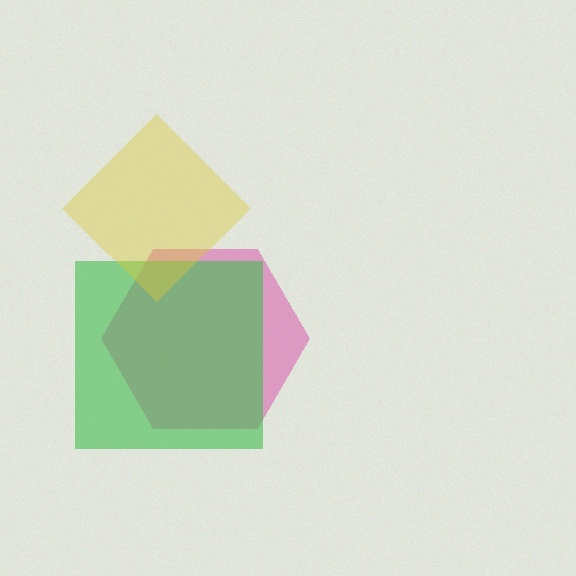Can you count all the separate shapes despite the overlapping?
Yes, there are 3 separate shapes.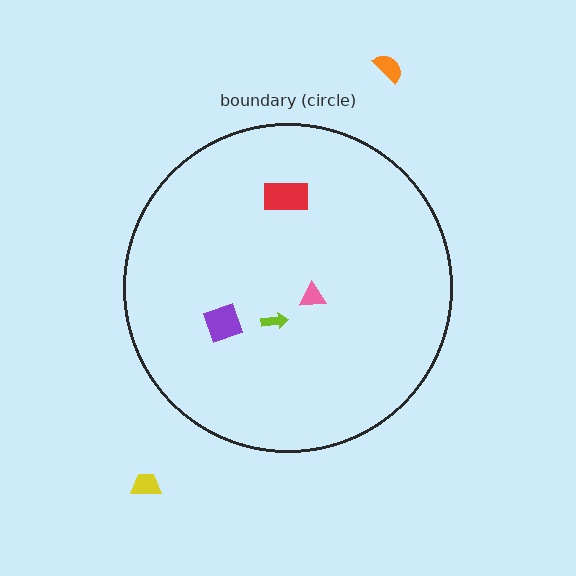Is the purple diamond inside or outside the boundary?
Inside.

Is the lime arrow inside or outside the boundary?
Inside.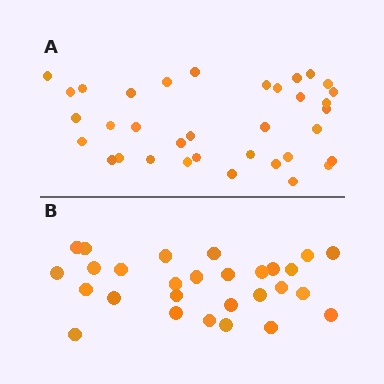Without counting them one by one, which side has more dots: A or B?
Region A (the top region) has more dots.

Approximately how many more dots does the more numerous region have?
Region A has roughly 8 or so more dots than region B.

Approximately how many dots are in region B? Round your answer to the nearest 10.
About 30 dots. (The exact count is 28, which rounds to 30.)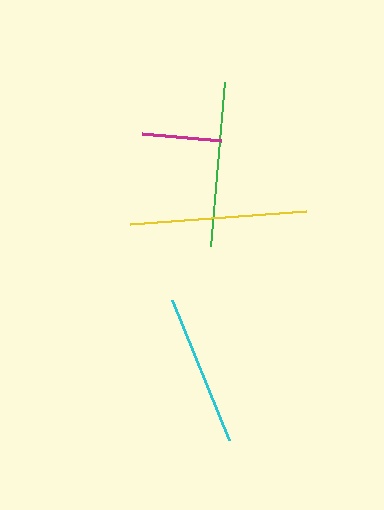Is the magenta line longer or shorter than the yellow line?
The yellow line is longer than the magenta line.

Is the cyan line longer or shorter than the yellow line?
The yellow line is longer than the cyan line.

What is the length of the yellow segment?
The yellow segment is approximately 176 pixels long.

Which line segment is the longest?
The yellow line is the longest at approximately 176 pixels.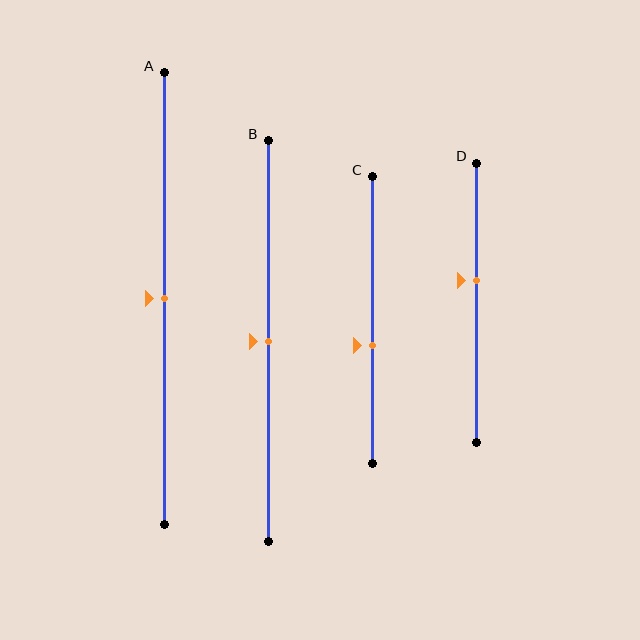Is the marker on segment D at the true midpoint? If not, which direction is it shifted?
No, the marker on segment D is shifted upward by about 8% of the segment length.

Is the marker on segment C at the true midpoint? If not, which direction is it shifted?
No, the marker on segment C is shifted downward by about 9% of the segment length.